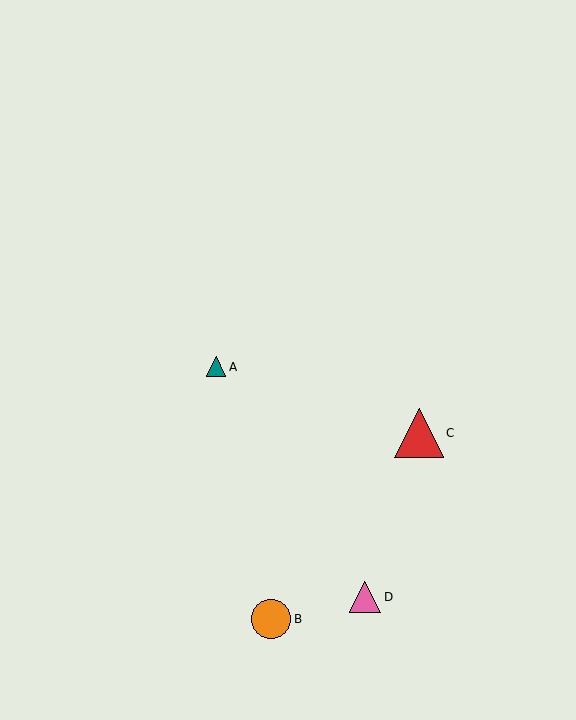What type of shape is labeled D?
Shape D is a pink triangle.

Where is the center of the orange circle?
The center of the orange circle is at (271, 619).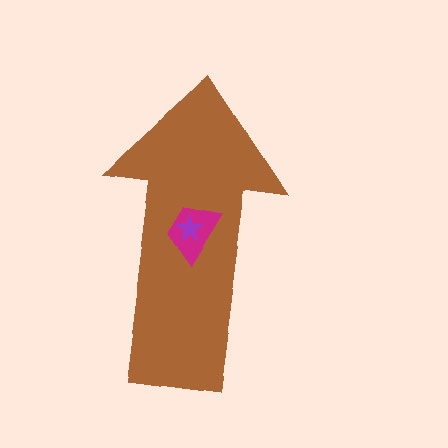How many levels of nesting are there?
3.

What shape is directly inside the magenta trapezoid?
The purple star.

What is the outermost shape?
The brown arrow.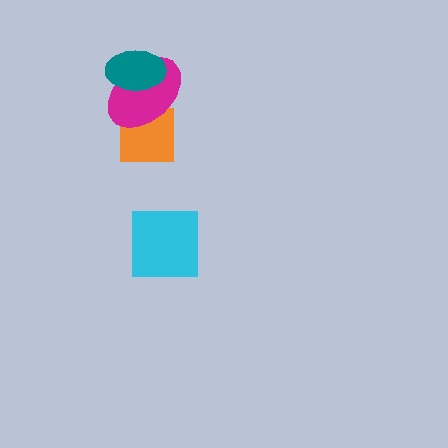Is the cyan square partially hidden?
No, no other shape covers it.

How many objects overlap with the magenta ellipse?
2 objects overlap with the magenta ellipse.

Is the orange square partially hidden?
Yes, it is partially covered by another shape.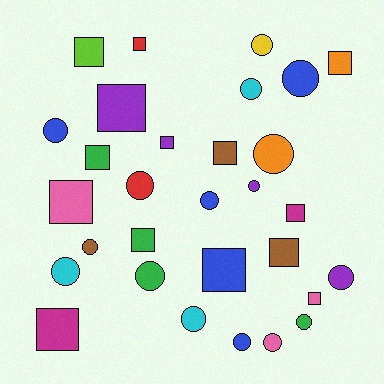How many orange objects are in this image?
There are 2 orange objects.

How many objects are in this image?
There are 30 objects.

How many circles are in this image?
There are 16 circles.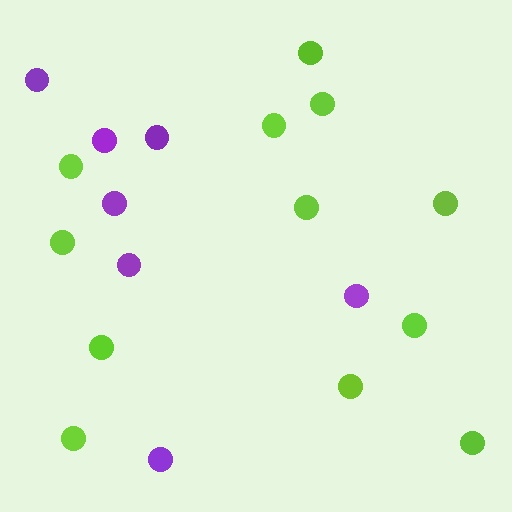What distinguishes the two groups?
There are 2 groups: one group of purple circles (7) and one group of lime circles (12).